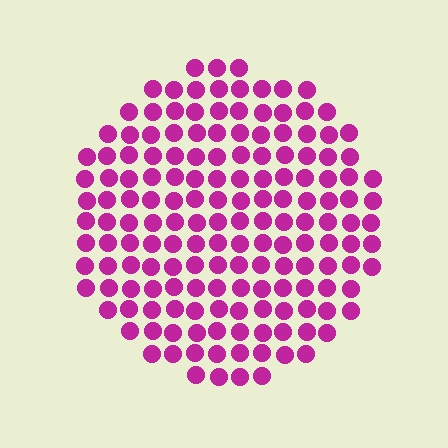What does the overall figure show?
The overall figure shows a circle.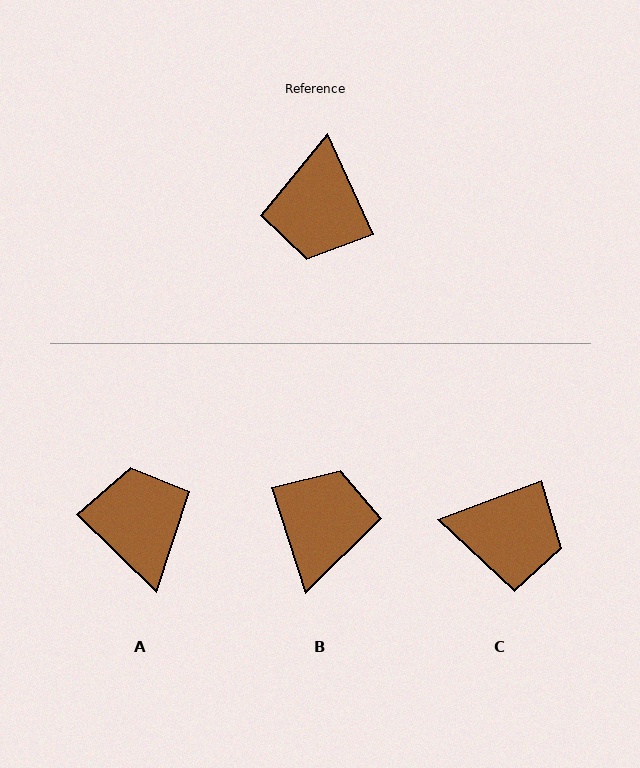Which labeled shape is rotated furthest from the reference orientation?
B, about 174 degrees away.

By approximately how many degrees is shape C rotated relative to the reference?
Approximately 86 degrees counter-clockwise.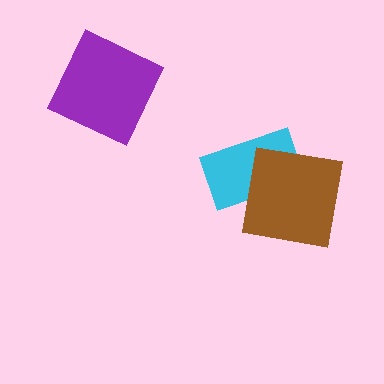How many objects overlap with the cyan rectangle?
1 object overlaps with the cyan rectangle.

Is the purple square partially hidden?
No, no other shape covers it.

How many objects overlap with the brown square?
1 object overlaps with the brown square.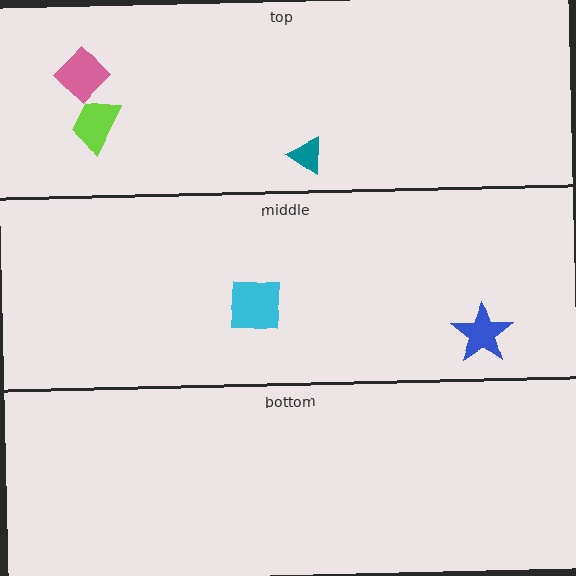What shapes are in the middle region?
The cyan square, the blue star.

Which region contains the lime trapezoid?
The top region.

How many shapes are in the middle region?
2.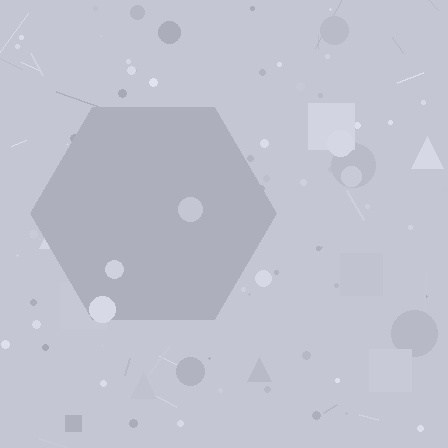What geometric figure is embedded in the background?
A hexagon is embedded in the background.